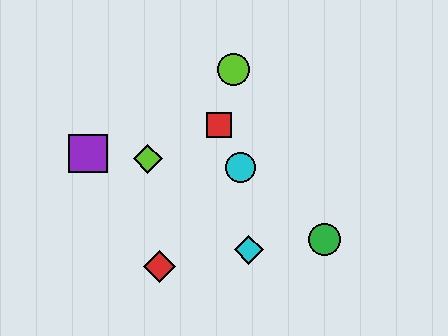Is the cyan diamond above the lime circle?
No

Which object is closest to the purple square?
The lime diamond is closest to the purple square.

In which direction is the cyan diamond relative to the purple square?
The cyan diamond is to the right of the purple square.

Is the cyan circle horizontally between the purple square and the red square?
No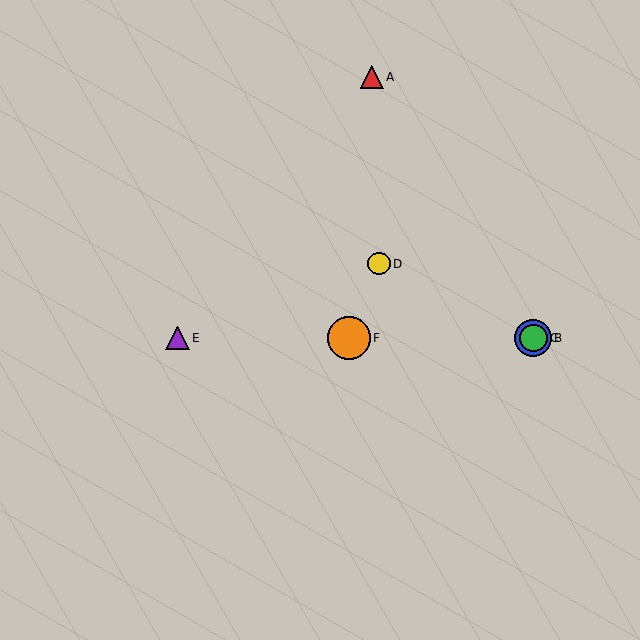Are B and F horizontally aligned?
Yes, both are at y≈338.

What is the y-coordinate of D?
Object D is at y≈264.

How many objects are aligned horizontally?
4 objects (B, C, E, F) are aligned horizontally.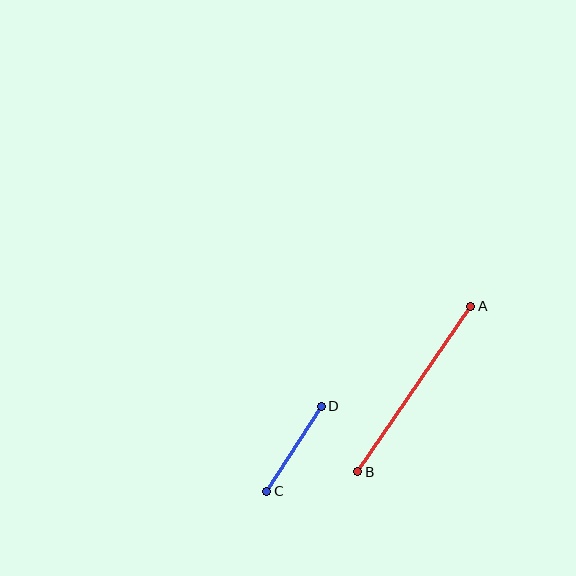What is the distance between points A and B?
The distance is approximately 201 pixels.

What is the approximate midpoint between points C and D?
The midpoint is at approximately (294, 449) pixels.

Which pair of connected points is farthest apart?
Points A and B are farthest apart.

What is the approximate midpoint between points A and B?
The midpoint is at approximately (414, 389) pixels.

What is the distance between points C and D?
The distance is approximately 101 pixels.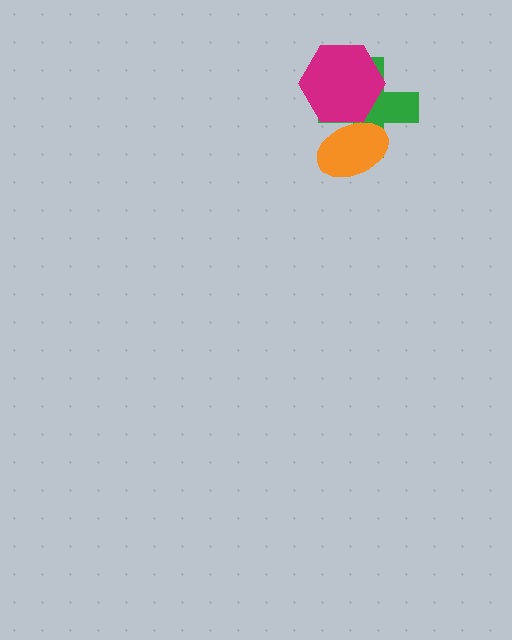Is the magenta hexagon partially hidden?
No, no other shape covers it.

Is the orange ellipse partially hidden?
Yes, it is partially covered by another shape.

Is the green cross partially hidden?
Yes, it is partially covered by another shape.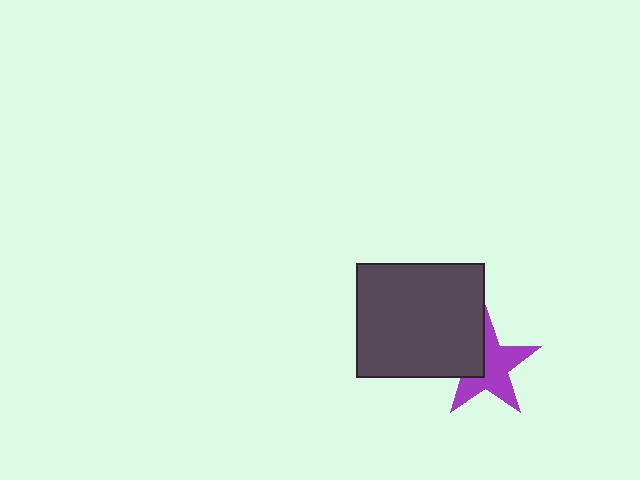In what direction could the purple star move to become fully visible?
The purple star could move right. That would shift it out from behind the dark gray rectangle entirely.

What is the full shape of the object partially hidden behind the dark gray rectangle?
The partially hidden object is a purple star.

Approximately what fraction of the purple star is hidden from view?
Roughly 35% of the purple star is hidden behind the dark gray rectangle.